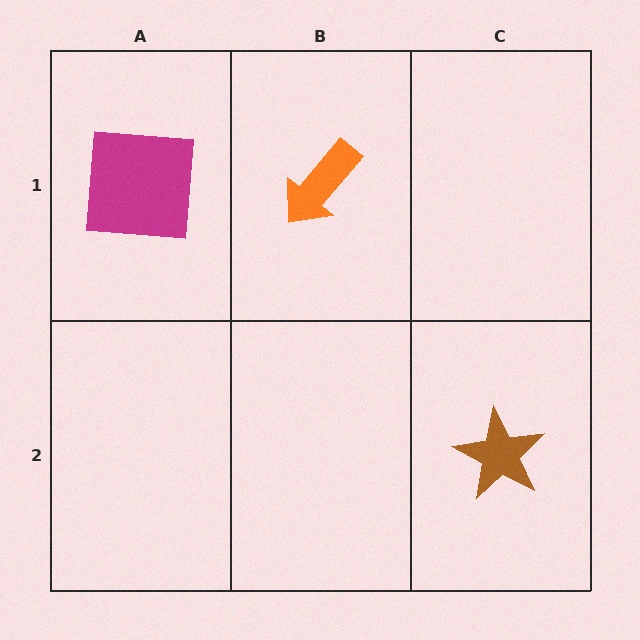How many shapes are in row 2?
1 shape.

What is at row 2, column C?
A brown star.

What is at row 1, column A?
A magenta square.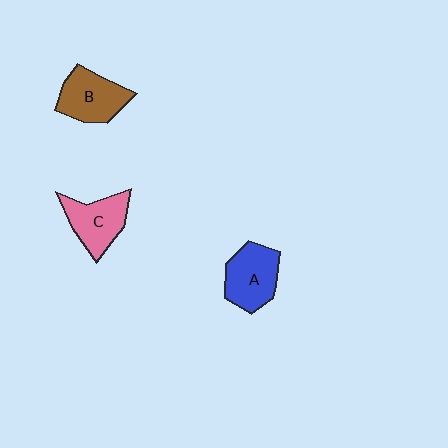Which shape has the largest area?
Shape A (blue).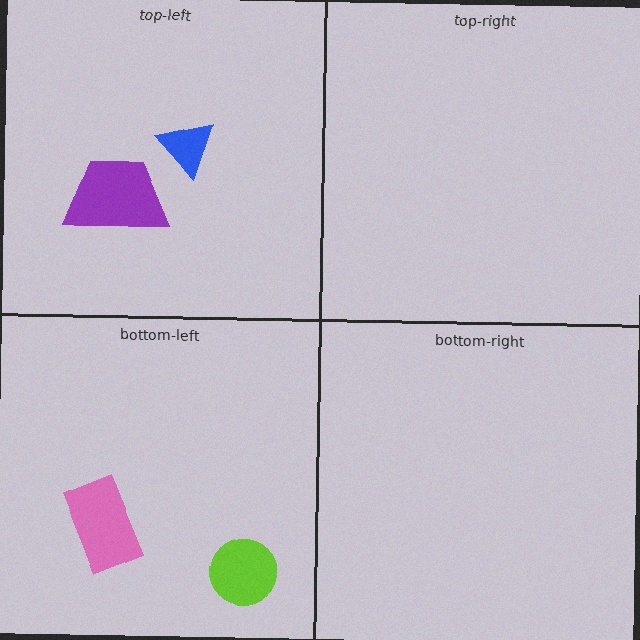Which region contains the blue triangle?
The top-left region.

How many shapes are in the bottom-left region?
2.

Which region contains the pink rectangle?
The bottom-left region.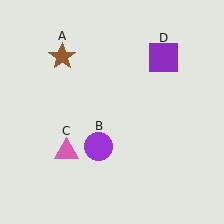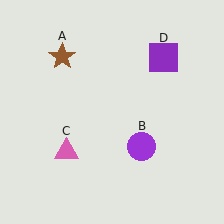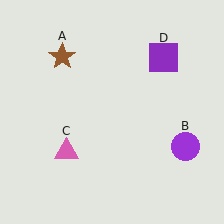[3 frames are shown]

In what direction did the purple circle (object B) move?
The purple circle (object B) moved right.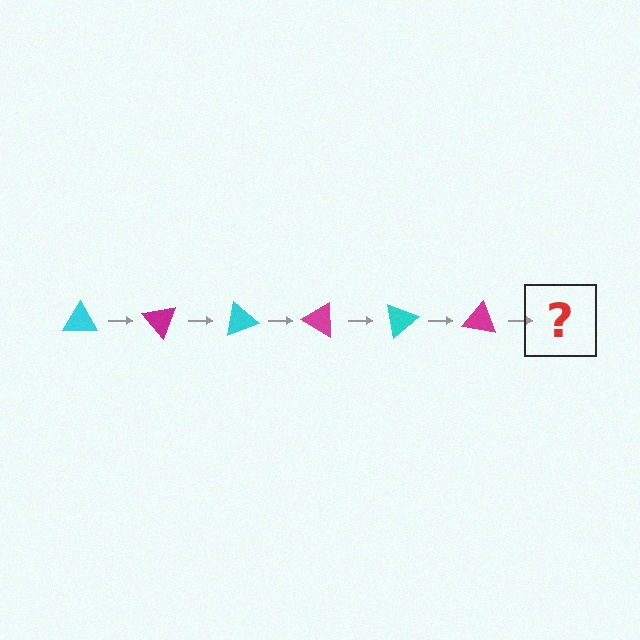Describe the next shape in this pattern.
It should be a cyan triangle, rotated 300 degrees from the start.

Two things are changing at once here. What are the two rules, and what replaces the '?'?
The two rules are that it rotates 50 degrees each step and the color cycles through cyan and magenta. The '?' should be a cyan triangle, rotated 300 degrees from the start.